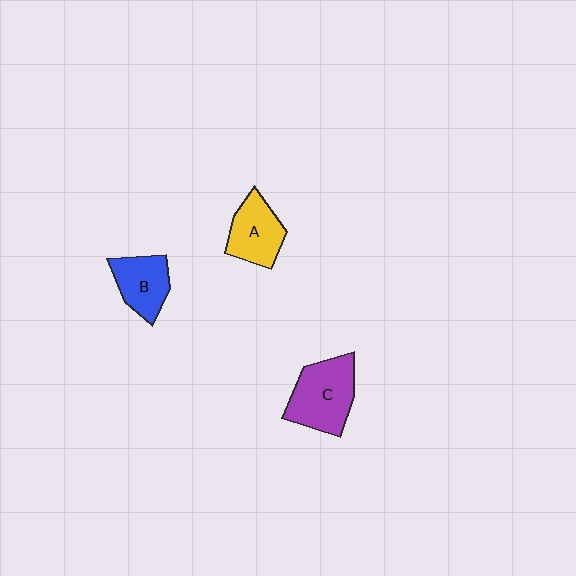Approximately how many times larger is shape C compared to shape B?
Approximately 1.4 times.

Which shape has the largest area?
Shape C (purple).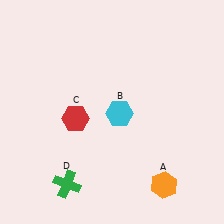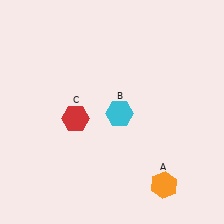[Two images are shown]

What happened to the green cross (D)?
The green cross (D) was removed in Image 2. It was in the bottom-left area of Image 1.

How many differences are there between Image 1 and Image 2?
There is 1 difference between the two images.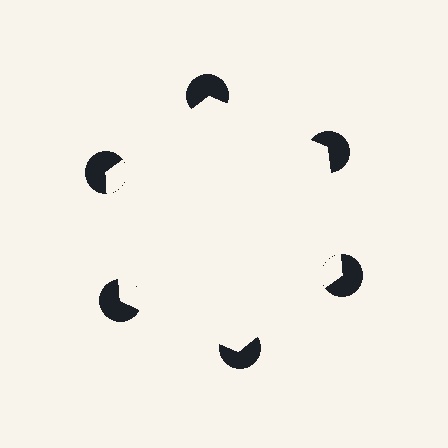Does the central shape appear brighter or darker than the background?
It typically appears slightly brighter than the background, even though no actual brightness change is drawn.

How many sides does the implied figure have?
6 sides.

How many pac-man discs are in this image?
There are 6 — one at each vertex of the illusory hexagon.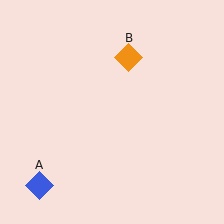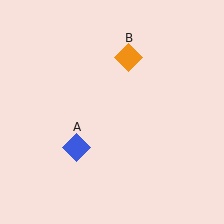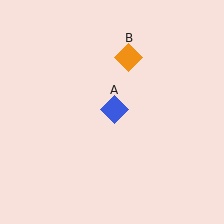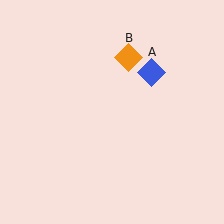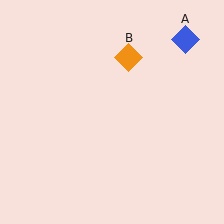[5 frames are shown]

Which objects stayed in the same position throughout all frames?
Orange diamond (object B) remained stationary.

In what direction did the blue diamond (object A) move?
The blue diamond (object A) moved up and to the right.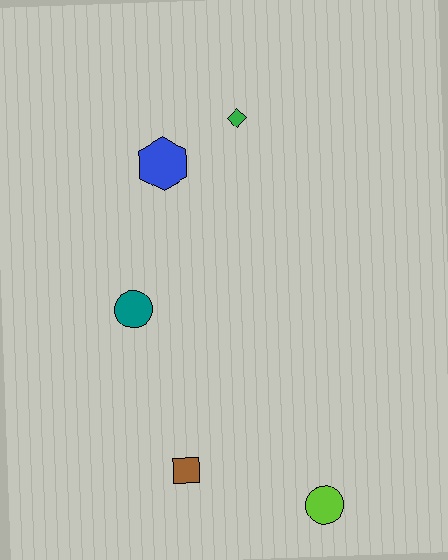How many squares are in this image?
There is 1 square.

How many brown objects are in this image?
There is 1 brown object.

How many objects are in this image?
There are 5 objects.